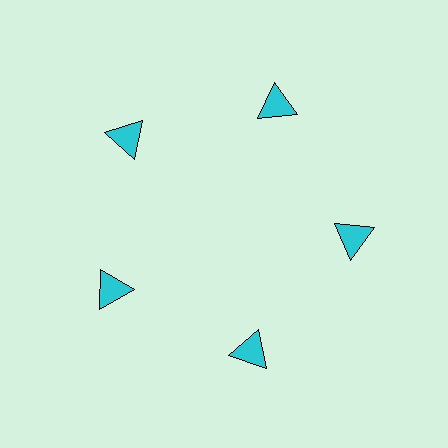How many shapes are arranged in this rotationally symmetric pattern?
There are 5 shapes, arranged in 5 groups of 1.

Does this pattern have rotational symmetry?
Yes, this pattern has 5-fold rotational symmetry. It looks the same after rotating 72 degrees around the center.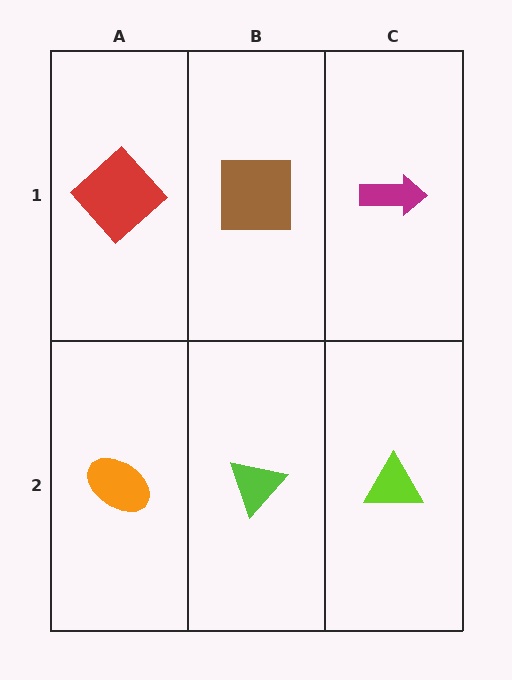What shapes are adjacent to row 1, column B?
A lime triangle (row 2, column B), a red diamond (row 1, column A), a magenta arrow (row 1, column C).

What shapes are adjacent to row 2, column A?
A red diamond (row 1, column A), a lime triangle (row 2, column B).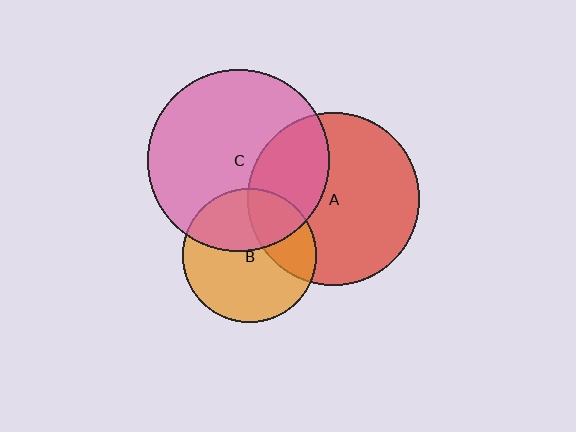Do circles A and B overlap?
Yes.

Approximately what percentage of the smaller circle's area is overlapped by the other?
Approximately 30%.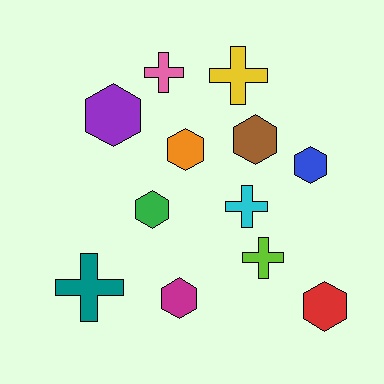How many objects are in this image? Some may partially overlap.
There are 12 objects.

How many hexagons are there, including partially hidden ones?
There are 7 hexagons.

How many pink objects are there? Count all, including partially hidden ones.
There is 1 pink object.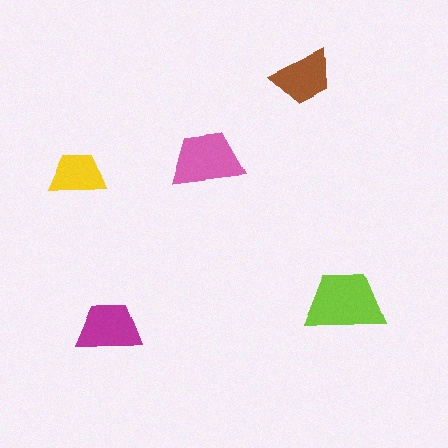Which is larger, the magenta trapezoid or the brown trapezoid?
The magenta one.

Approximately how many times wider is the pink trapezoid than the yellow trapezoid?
About 1.5 times wider.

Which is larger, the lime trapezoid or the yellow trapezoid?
The lime one.